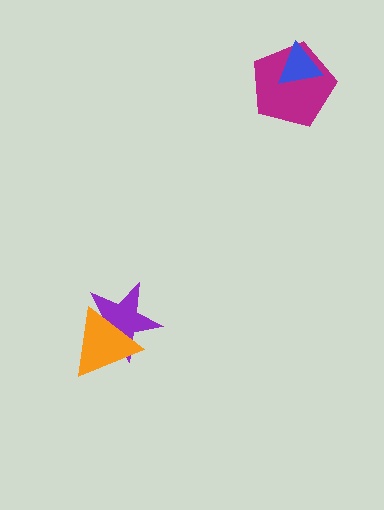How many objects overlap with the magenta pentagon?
1 object overlaps with the magenta pentagon.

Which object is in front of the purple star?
The orange triangle is in front of the purple star.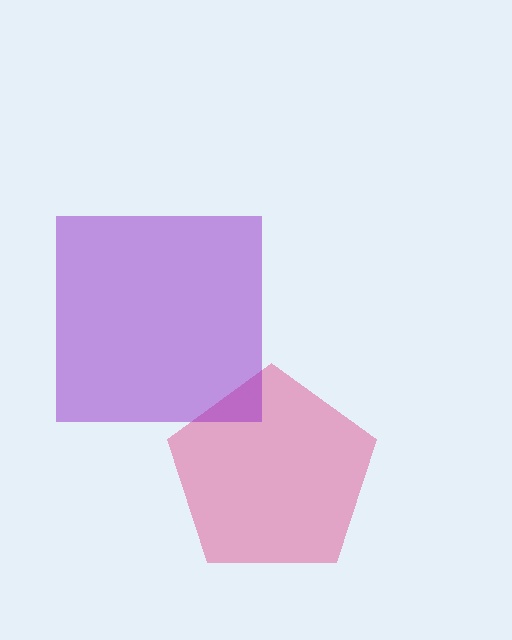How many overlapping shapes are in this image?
There are 2 overlapping shapes in the image.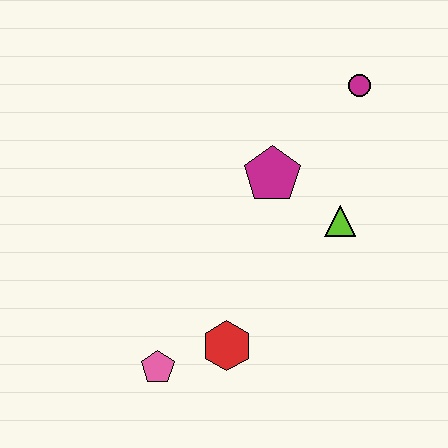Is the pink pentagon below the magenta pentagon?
Yes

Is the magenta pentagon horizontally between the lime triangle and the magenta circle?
No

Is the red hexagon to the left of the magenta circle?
Yes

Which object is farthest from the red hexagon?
The magenta circle is farthest from the red hexagon.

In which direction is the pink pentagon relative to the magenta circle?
The pink pentagon is below the magenta circle.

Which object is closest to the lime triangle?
The magenta pentagon is closest to the lime triangle.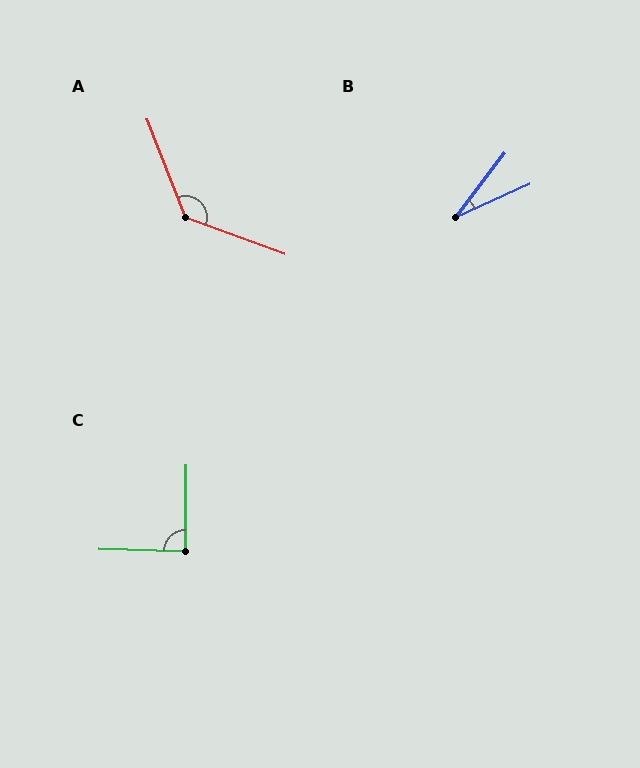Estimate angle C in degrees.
Approximately 88 degrees.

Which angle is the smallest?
B, at approximately 28 degrees.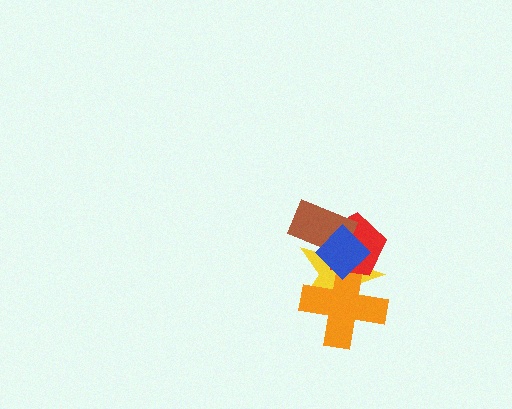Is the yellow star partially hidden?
Yes, it is partially covered by another shape.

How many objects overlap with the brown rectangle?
3 objects overlap with the brown rectangle.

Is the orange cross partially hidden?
Yes, it is partially covered by another shape.